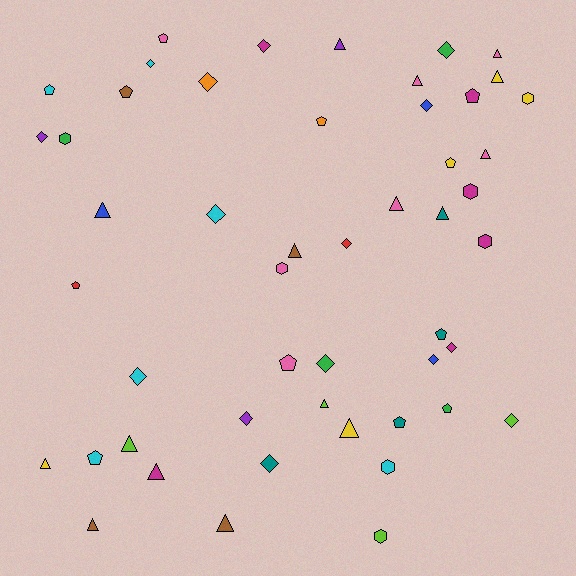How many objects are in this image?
There are 50 objects.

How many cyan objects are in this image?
There are 6 cyan objects.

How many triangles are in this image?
There are 16 triangles.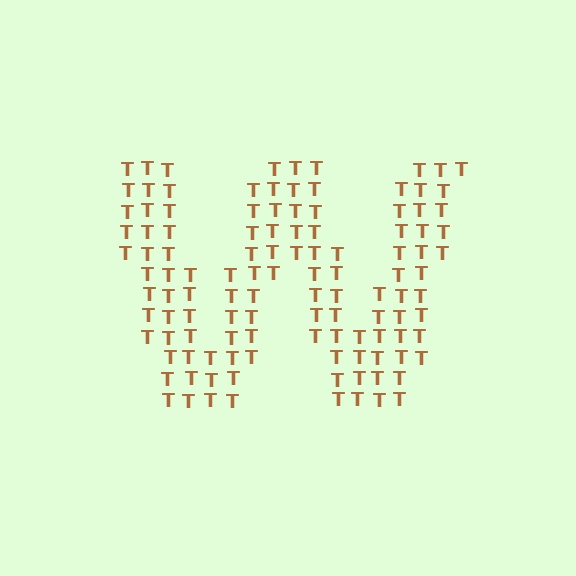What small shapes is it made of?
It is made of small letter T's.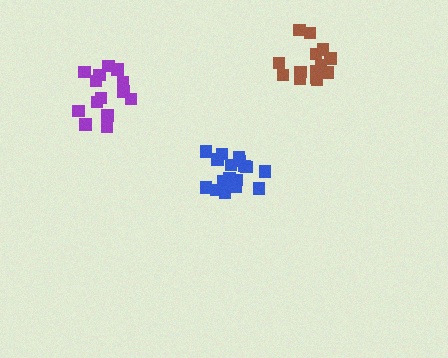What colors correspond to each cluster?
The clusters are colored: brown, purple, blue.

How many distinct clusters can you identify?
There are 3 distinct clusters.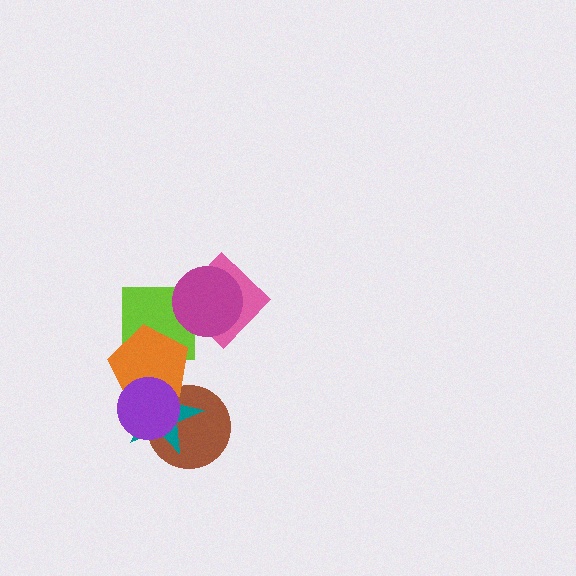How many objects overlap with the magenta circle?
2 objects overlap with the magenta circle.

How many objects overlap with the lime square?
2 objects overlap with the lime square.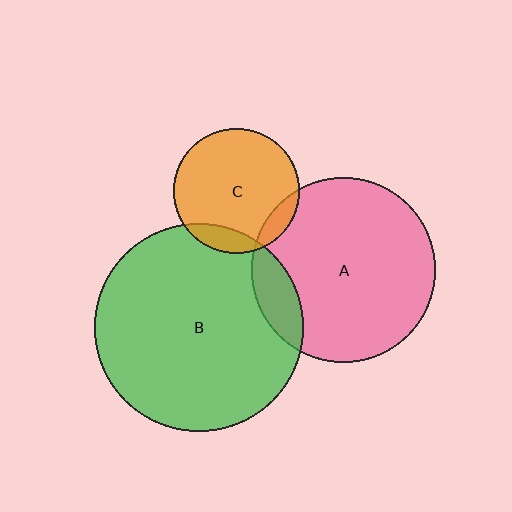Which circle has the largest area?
Circle B (green).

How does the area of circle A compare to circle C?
Approximately 2.1 times.